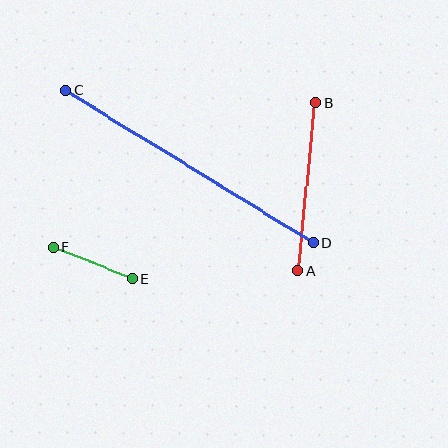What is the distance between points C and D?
The distance is approximately 291 pixels.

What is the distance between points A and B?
The distance is approximately 169 pixels.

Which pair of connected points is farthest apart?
Points C and D are farthest apart.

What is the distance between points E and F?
The distance is approximately 86 pixels.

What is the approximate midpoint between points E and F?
The midpoint is at approximately (93, 263) pixels.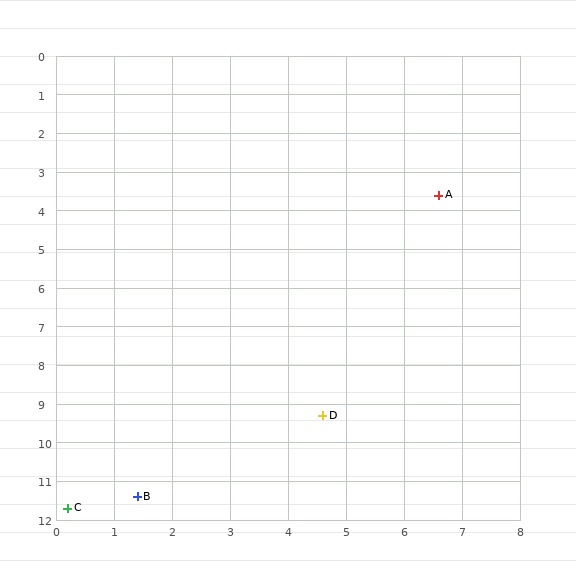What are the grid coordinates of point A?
Point A is at approximately (6.6, 3.6).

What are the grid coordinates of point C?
Point C is at approximately (0.2, 11.7).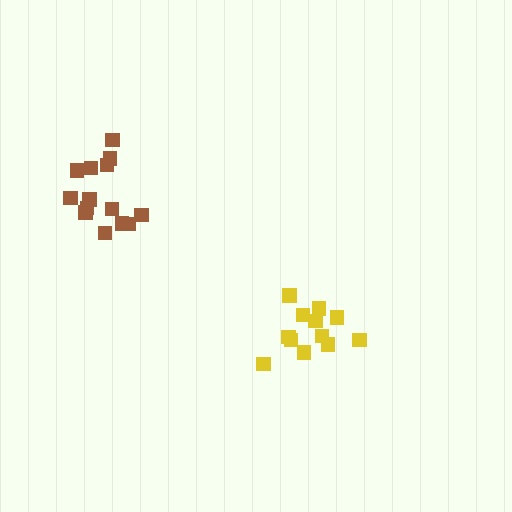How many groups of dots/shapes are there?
There are 2 groups.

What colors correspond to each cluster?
The clusters are colored: yellow, brown.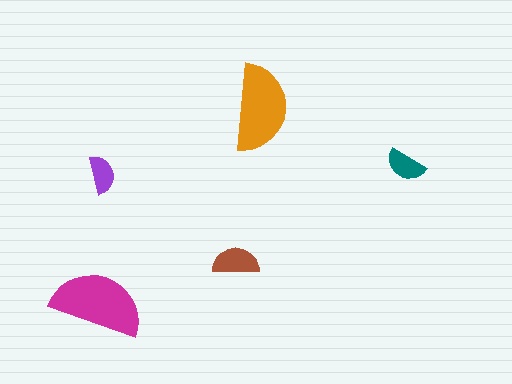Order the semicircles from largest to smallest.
the magenta one, the orange one, the brown one, the teal one, the purple one.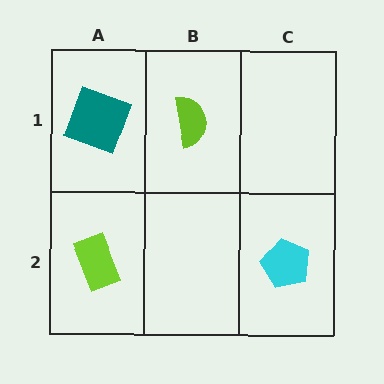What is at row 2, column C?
A cyan pentagon.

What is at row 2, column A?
A lime rectangle.